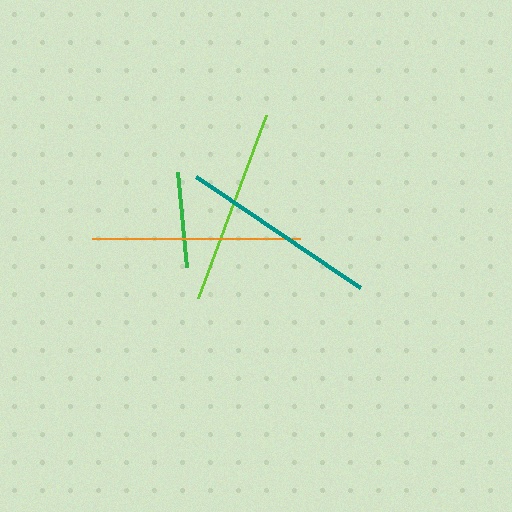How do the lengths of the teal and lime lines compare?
The teal and lime lines are approximately the same length.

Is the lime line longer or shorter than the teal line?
The teal line is longer than the lime line.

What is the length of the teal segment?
The teal segment is approximately 198 pixels long.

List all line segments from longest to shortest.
From longest to shortest: orange, teal, lime, green.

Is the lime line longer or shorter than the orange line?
The orange line is longer than the lime line.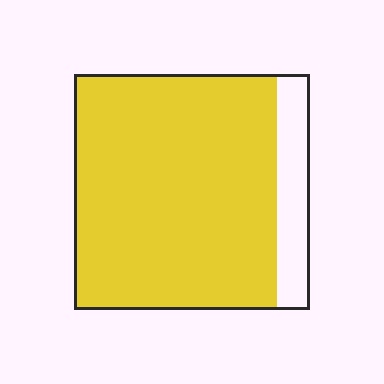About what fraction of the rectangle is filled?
About seven eighths (7/8).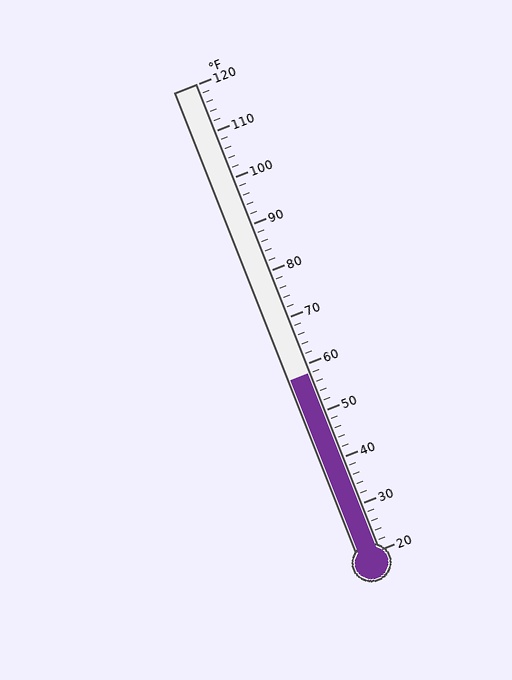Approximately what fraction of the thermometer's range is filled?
The thermometer is filled to approximately 40% of its range.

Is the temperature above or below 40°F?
The temperature is above 40°F.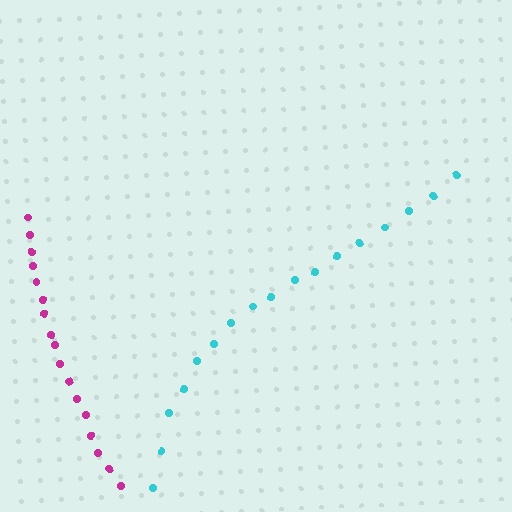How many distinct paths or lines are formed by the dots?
There are 2 distinct paths.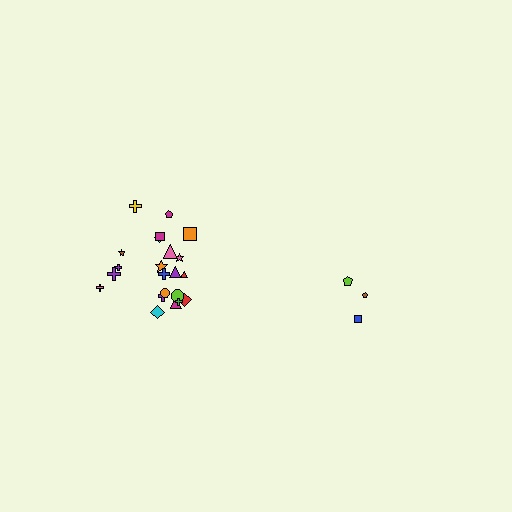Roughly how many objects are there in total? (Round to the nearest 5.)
Roughly 25 objects in total.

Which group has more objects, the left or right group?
The left group.